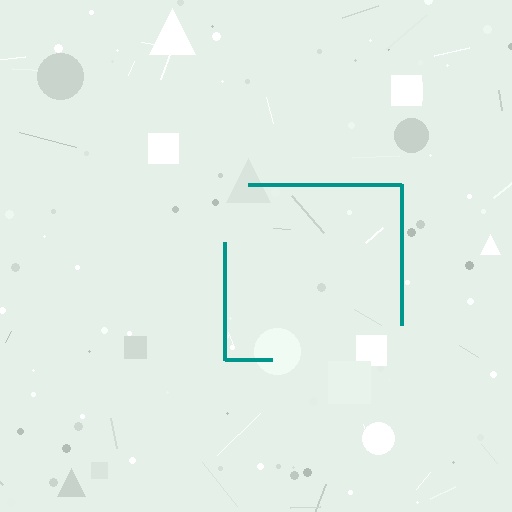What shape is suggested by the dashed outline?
The dashed outline suggests a square.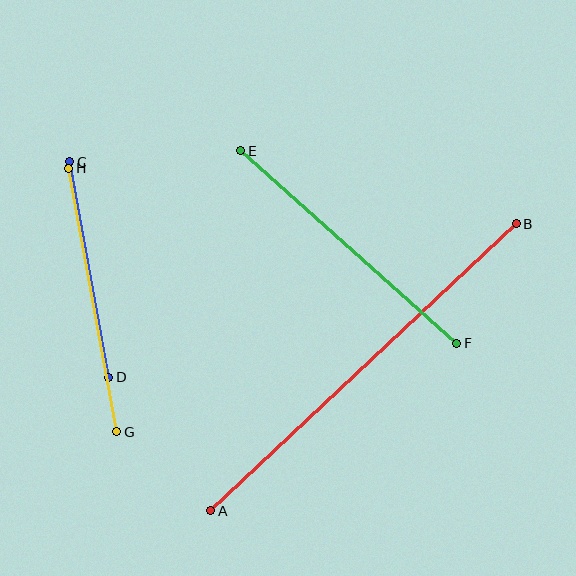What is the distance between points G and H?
The distance is approximately 268 pixels.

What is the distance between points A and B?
The distance is approximately 419 pixels.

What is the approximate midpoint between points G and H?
The midpoint is at approximately (93, 300) pixels.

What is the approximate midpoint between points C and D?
The midpoint is at approximately (89, 270) pixels.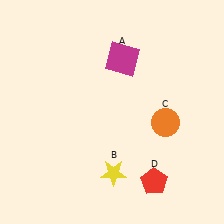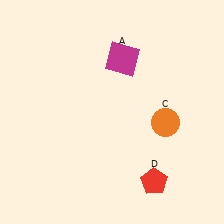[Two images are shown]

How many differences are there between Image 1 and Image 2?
There is 1 difference between the two images.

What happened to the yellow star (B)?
The yellow star (B) was removed in Image 2. It was in the bottom-right area of Image 1.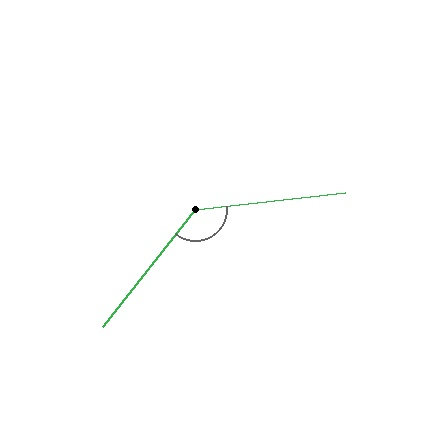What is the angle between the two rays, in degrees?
Approximately 135 degrees.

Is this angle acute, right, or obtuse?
It is obtuse.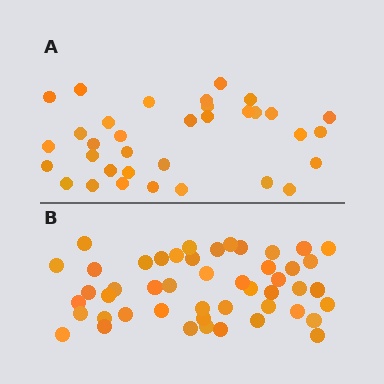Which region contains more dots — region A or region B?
Region B (the bottom region) has more dots.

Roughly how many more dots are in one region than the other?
Region B has approximately 15 more dots than region A.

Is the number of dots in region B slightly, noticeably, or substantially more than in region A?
Region B has noticeably more, but not dramatically so. The ratio is roughly 1.4 to 1.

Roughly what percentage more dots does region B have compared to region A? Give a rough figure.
About 40% more.